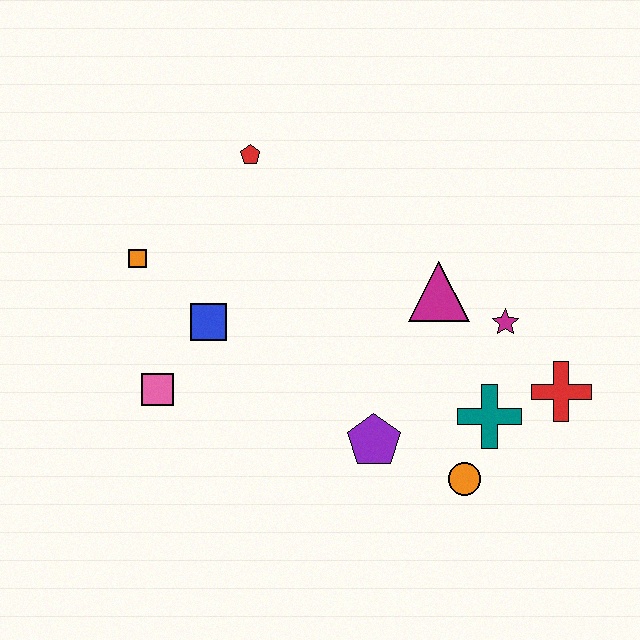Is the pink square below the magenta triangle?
Yes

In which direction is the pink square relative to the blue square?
The pink square is below the blue square.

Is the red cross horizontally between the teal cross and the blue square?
No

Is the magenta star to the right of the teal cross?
Yes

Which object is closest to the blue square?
The pink square is closest to the blue square.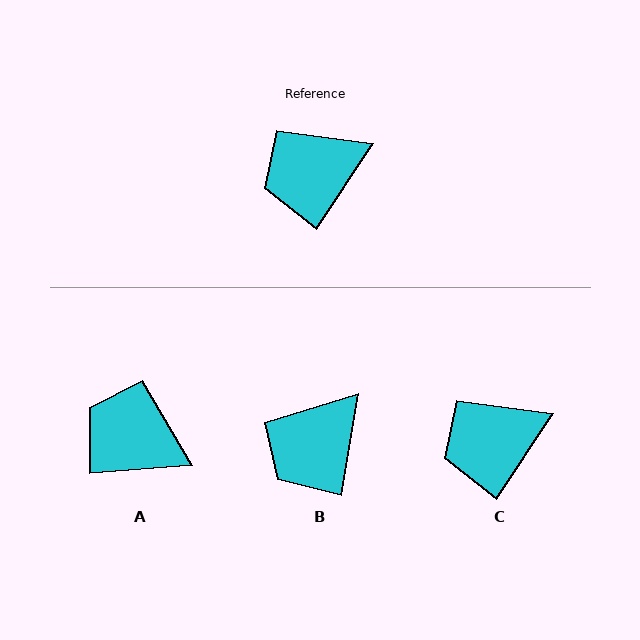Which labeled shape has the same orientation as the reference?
C.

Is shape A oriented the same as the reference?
No, it is off by about 52 degrees.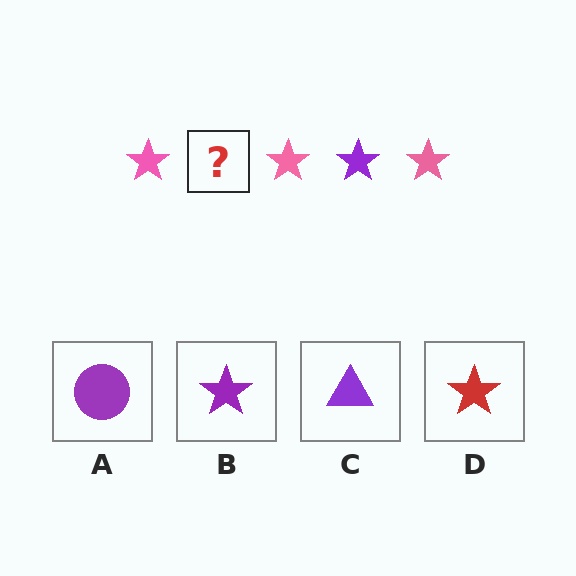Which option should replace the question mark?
Option B.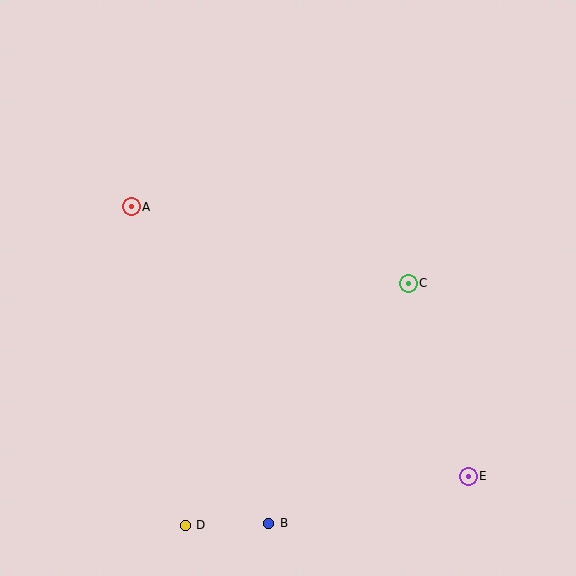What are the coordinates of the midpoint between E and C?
The midpoint between E and C is at (438, 380).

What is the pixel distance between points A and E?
The distance between A and E is 431 pixels.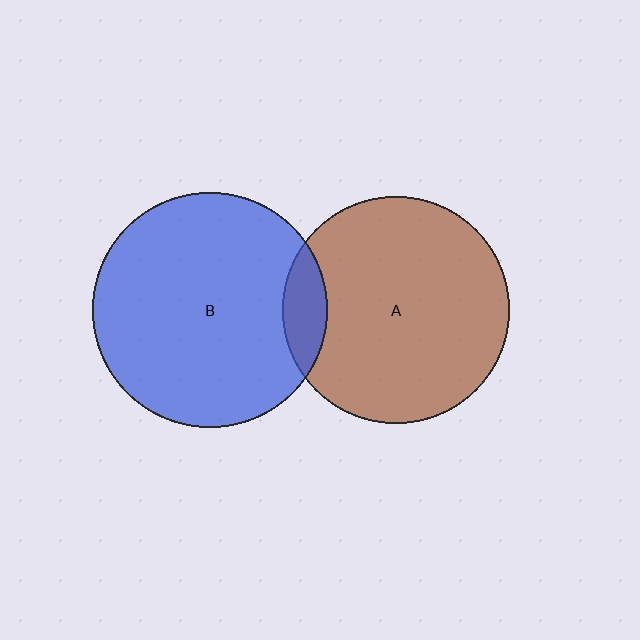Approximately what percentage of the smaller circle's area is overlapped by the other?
Approximately 10%.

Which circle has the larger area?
Circle B (blue).